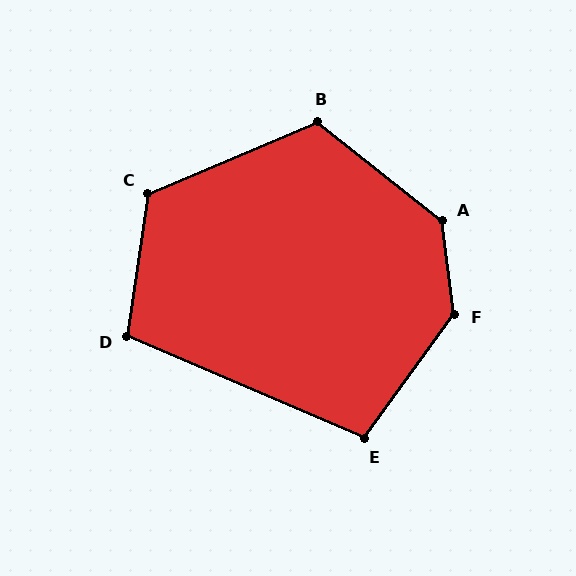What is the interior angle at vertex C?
Approximately 122 degrees (obtuse).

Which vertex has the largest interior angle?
F, at approximately 137 degrees.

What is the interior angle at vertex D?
Approximately 105 degrees (obtuse).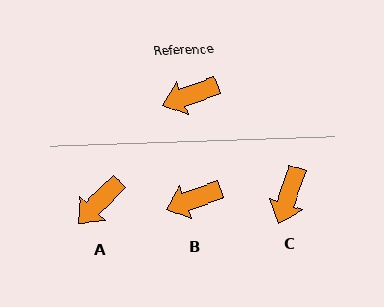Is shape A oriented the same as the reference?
No, it is off by about 25 degrees.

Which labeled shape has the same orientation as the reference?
B.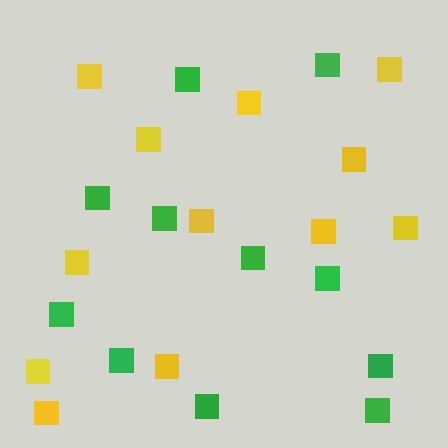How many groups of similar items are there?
There are 2 groups: one group of yellow squares (12) and one group of green squares (11).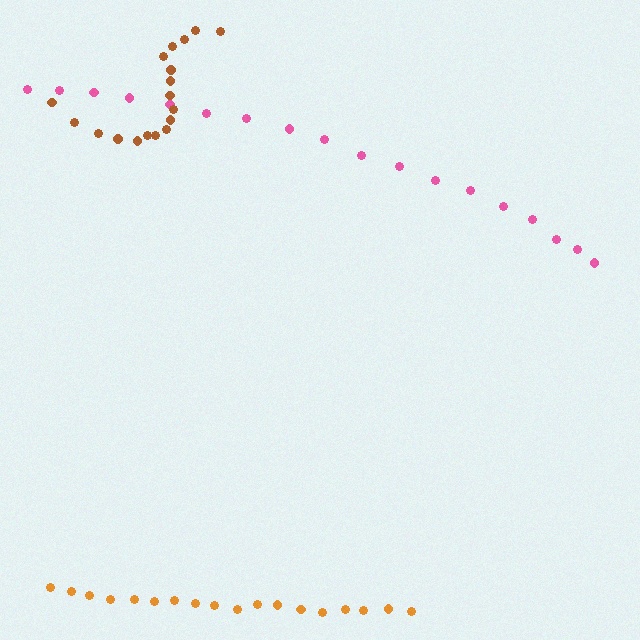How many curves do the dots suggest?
There are 3 distinct paths.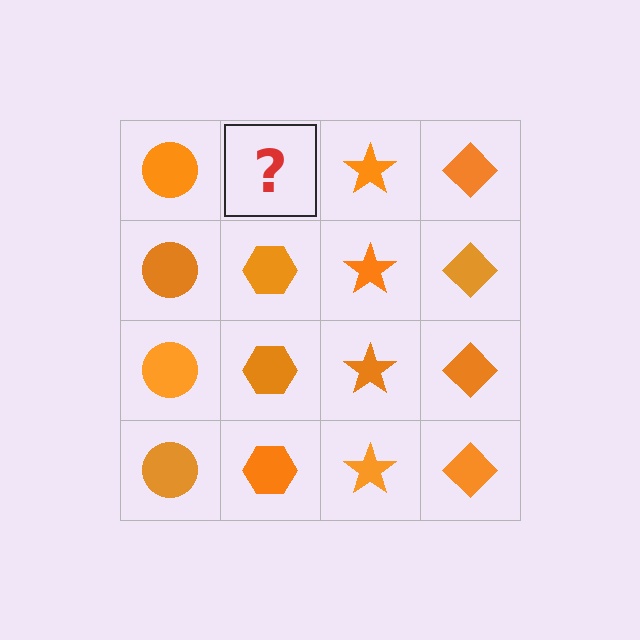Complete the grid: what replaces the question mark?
The question mark should be replaced with an orange hexagon.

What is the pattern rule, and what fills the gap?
The rule is that each column has a consistent shape. The gap should be filled with an orange hexagon.